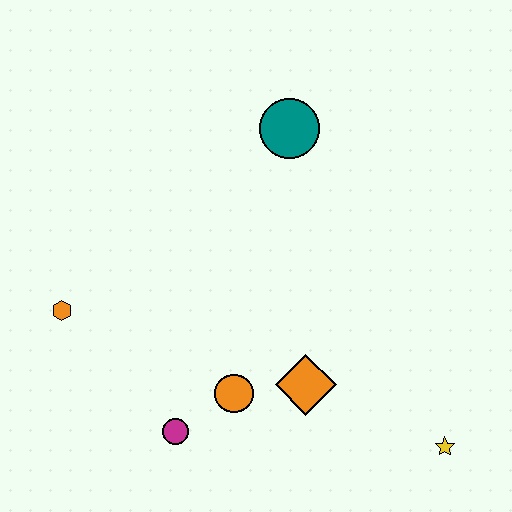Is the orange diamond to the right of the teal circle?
Yes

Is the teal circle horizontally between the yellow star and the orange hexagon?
Yes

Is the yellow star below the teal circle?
Yes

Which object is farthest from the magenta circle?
The teal circle is farthest from the magenta circle.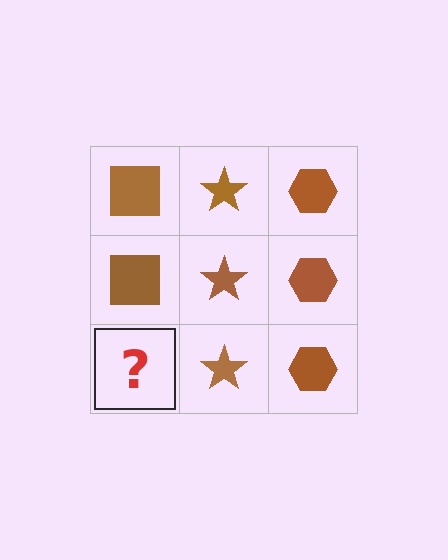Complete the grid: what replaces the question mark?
The question mark should be replaced with a brown square.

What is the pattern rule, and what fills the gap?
The rule is that each column has a consistent shape. The gap should be filled with a brown square.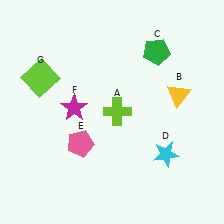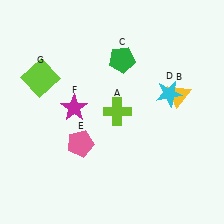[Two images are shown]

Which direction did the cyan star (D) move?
The cyan star (D) moved up.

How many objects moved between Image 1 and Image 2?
2 objects moved between the two images.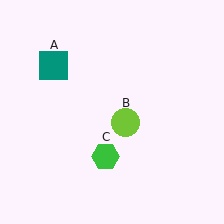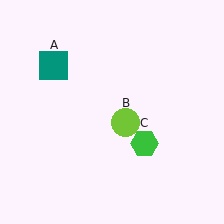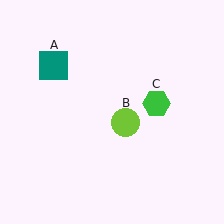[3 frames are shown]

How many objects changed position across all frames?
1 object changed position: green hexagon (object C).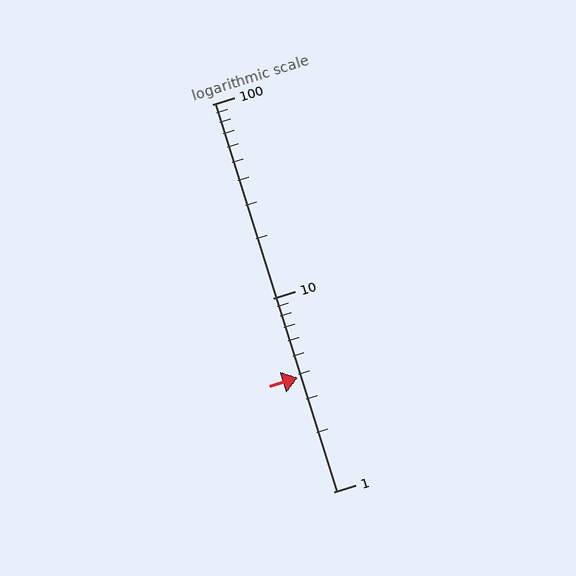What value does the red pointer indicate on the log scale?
The pointer indicates approximately 3.9.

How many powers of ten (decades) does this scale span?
The scale spans 2 decades, from 1 to 100.